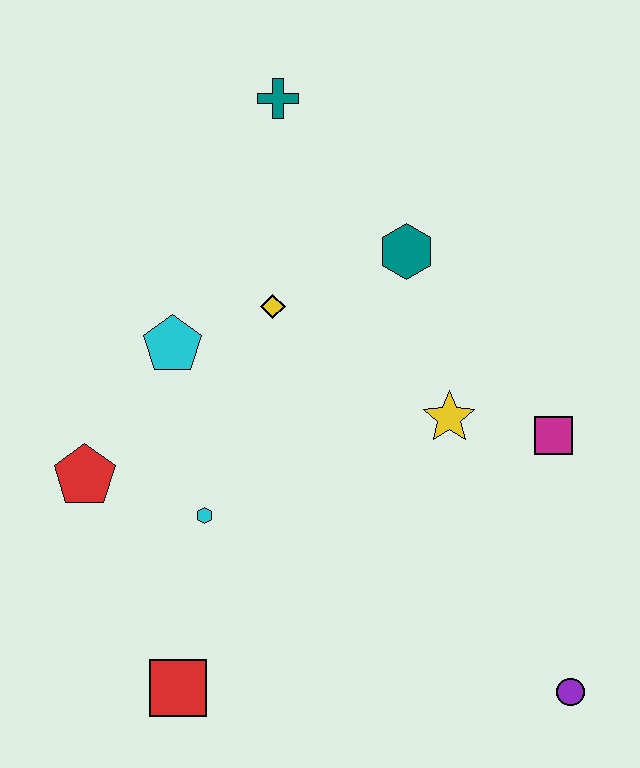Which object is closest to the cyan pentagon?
The yellow diamond is closest to the cyan pentagon.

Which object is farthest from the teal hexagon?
The red square is farthest from the teal hexagon.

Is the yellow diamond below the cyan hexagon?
No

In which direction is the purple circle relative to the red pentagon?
The purple circle is to the right of the red pentagon.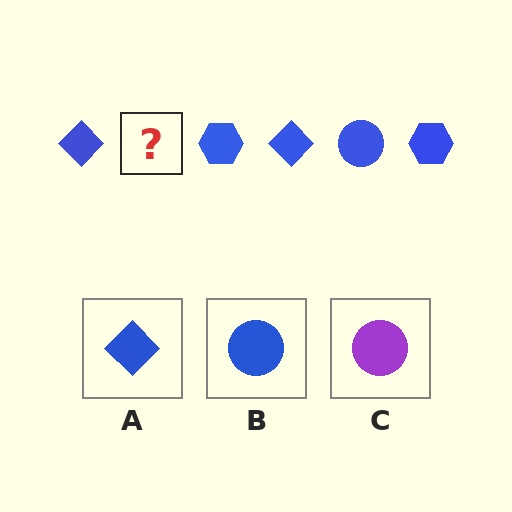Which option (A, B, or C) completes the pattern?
B.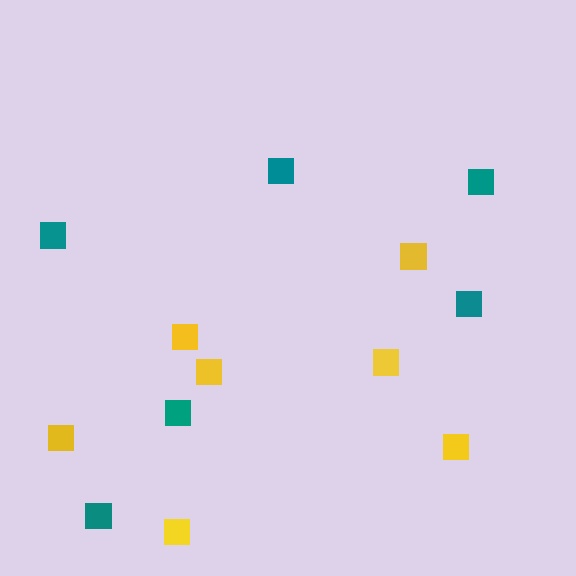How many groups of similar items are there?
There are 2 groups: one group of teal squares (6) and one group of yellow squares (7).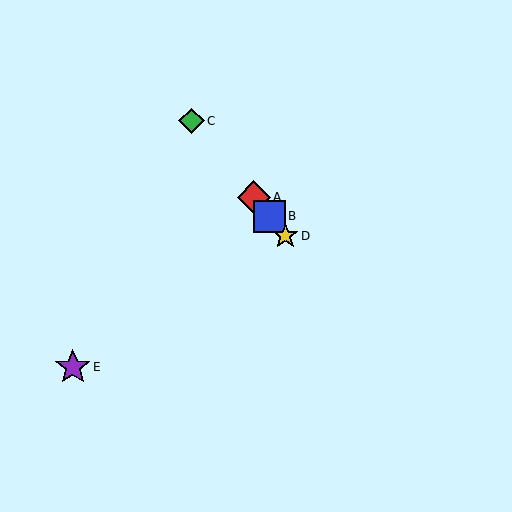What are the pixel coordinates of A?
Object A is at (254, 197).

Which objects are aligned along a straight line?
Objects A, B, C, D are aligned along a straight line.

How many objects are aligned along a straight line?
4 objects (A, B, C, D) are aligned along a straight line.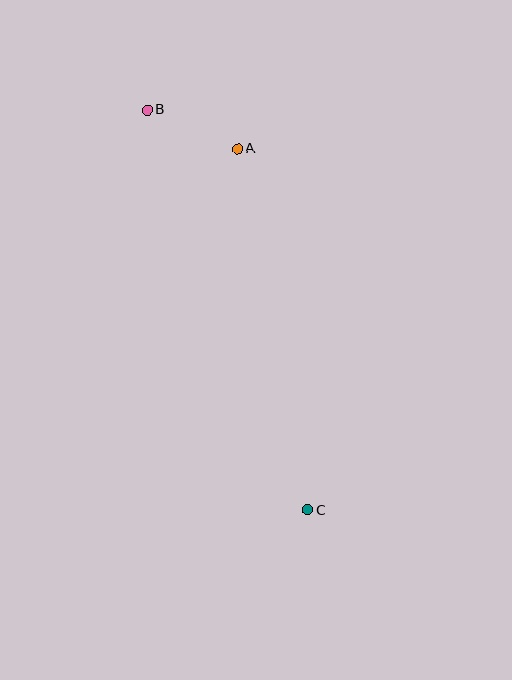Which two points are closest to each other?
Points A and B are closest to each other.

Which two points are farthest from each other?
Points B and C are farthest from each other.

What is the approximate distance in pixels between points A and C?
The distance between A and C is approximately 368 pixels.